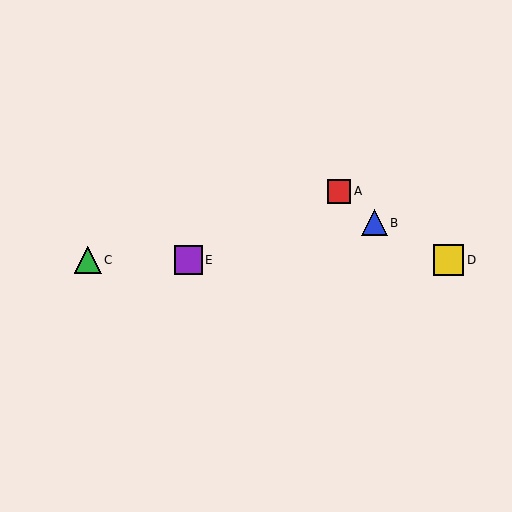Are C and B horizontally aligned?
No, C is at y≈260 and B is at y≈223.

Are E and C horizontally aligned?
Yes, both are at y≈260.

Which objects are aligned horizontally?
Objects C, D, E are aligned horizontally.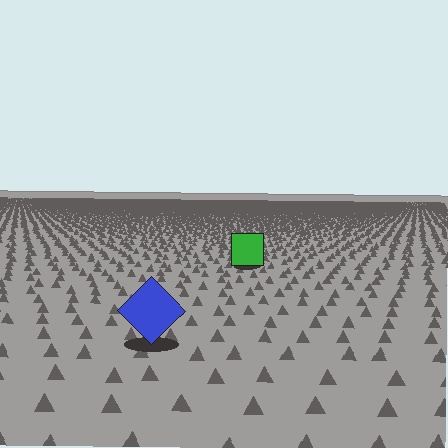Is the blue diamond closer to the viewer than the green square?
Yes. The blue diamond is closer — you can tell from the texture gradient: the ground texture is coarser near it.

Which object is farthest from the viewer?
The green square is farthest from the viewer. It appears smaller and the ground texture around it is denser.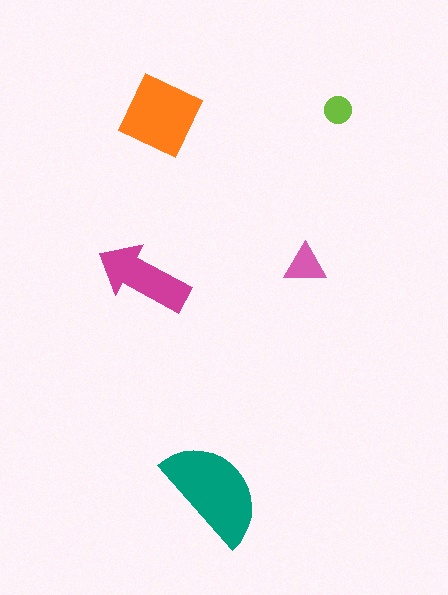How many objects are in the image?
There are 5 objects in the image.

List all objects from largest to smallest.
The teal semicircle, the orange diamond, the magenta arrow, the pink triangle, the lime circle.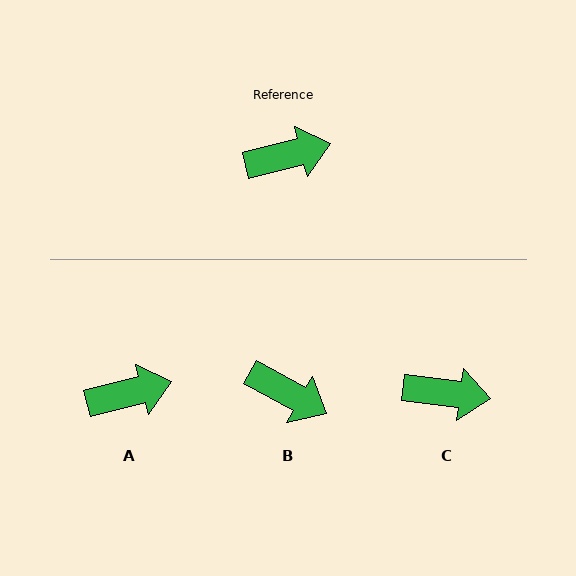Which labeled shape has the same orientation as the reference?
A.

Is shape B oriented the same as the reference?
No, it is off by about 43 degrees.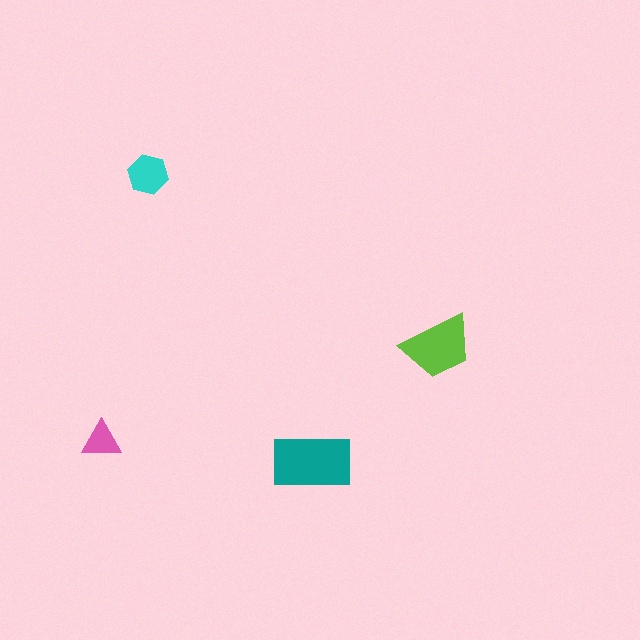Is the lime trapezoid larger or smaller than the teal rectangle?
Smaller.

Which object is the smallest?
The pink triangle.